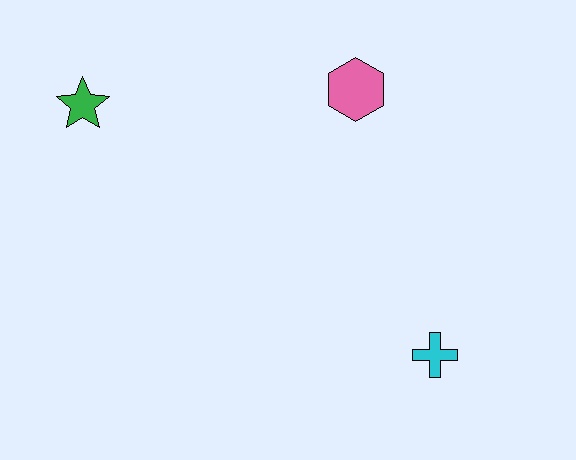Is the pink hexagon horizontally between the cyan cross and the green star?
Yes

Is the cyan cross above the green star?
No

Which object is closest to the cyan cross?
The pink hexagon is closest to the cyan cross.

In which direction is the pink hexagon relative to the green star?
The pink hexagon is to the right of the green star.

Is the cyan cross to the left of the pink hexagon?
No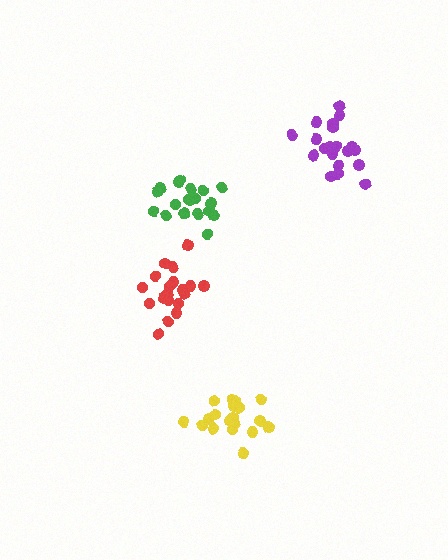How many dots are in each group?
Group 1: 20 dots, Group 2: 19 dots, Group 3: 19 dots, Group 4: 19 dots (77 total).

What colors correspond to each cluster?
The clusters are colored: purple, yellow, green, red.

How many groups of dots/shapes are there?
There are 4 groups.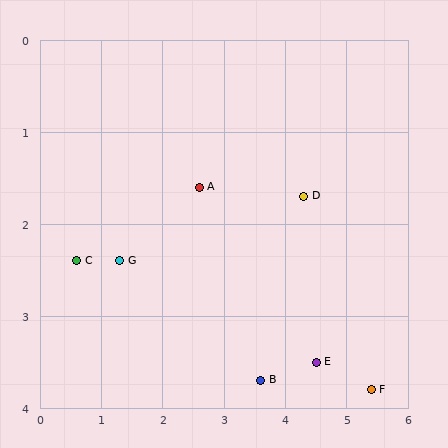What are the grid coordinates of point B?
Point B is at approximately (3.6, 3.7).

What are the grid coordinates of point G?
Point G is at approximately (1.3, 2.4).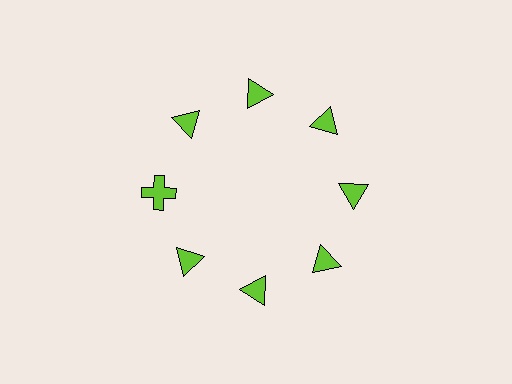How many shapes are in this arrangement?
There are 8 shapes arranged in a ring pattern.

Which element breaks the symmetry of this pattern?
The lime cross at roughly the 9 o'clock position breaks the symmetry. All other shapes are lime triangles.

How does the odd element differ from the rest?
It has a different shape: cross instead of triangle.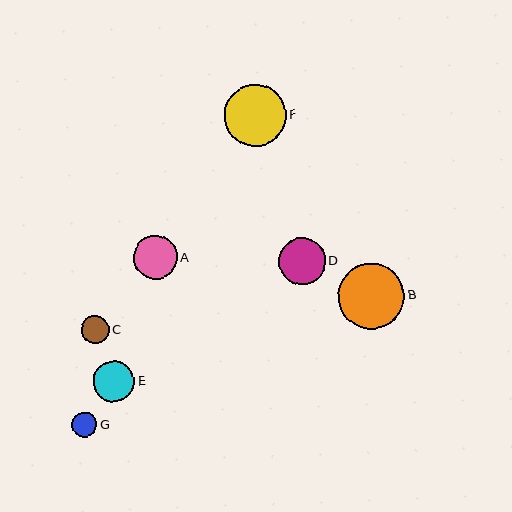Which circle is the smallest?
Circle G is the smallest with a size of approximately 25 pixels.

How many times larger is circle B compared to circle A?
Circle B is approximately 1.5 times the size of circle A.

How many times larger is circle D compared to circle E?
Circle D is approximately 1.1 times the size of circle E.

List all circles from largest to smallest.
From largest to smallest: B, F, D, A, E, C, G.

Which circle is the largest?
Circle B is the largest with a size of approximately 66 pixels.